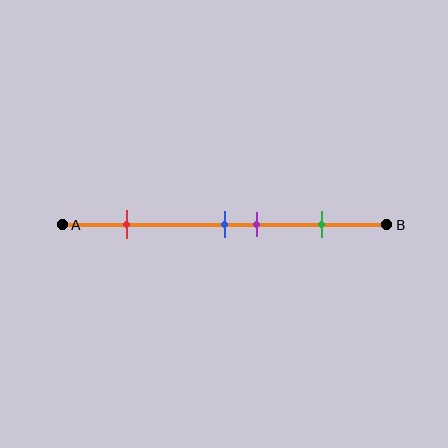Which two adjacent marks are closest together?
The blue and purple marks are the closest adjacent pair.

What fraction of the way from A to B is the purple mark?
The purple mark is approximately 60% (0.6) of the way from A to B.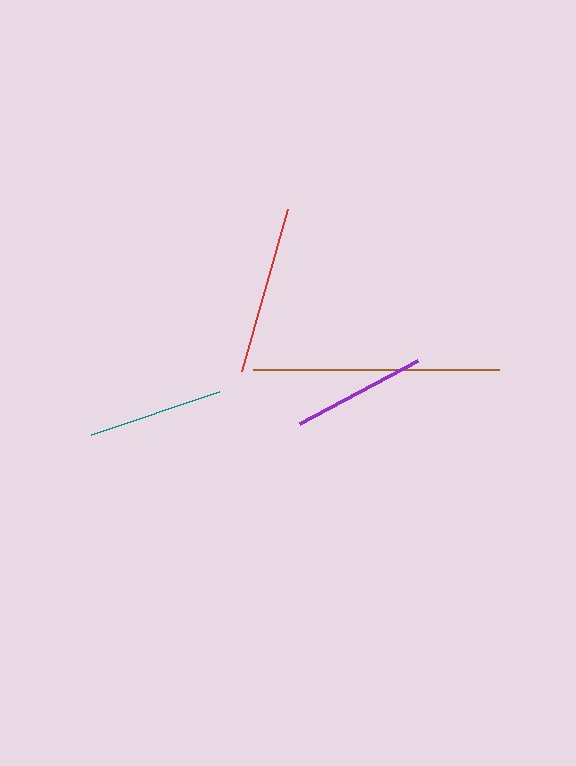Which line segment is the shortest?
The purple line is the shortest at approximately 135 pixels.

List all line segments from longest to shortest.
From longest to shortest: brown, red, teal, purple.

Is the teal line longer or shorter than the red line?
The red line is longer than the teal line.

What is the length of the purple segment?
The purple segment is approximately 135 pixels long.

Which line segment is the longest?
The brown line is the longest at approximately 246 pixels.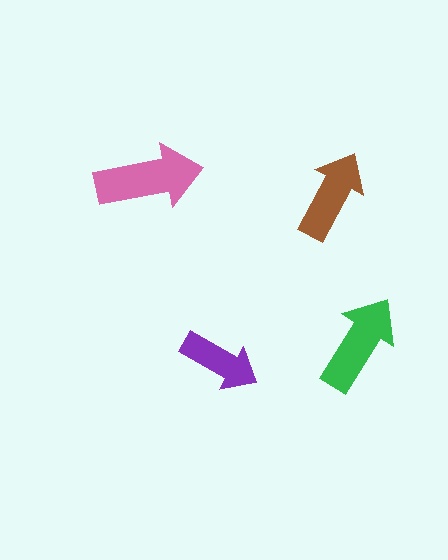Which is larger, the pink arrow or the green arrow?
The pink one.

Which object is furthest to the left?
The pink arrow is leftmost.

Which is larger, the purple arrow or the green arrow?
The green one.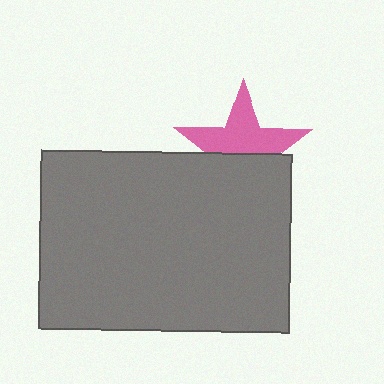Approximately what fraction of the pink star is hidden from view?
Roughly 45% of the pink star is hidden behind the gray rectangle.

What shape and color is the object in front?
The object in front is a gray rectangle.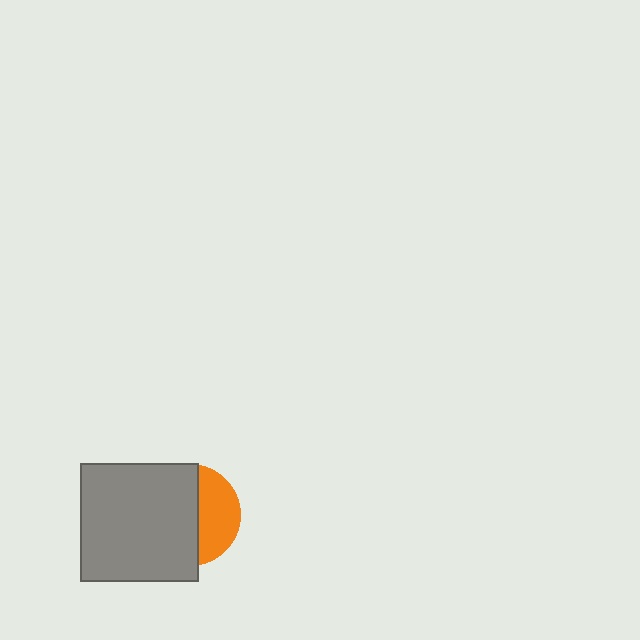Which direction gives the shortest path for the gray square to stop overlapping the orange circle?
Moving left gives the shortest separation.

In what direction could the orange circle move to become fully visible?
The orange circle could move right. That would shift it out from behind the gray square entirely.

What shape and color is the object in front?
The object in front is a gray square.